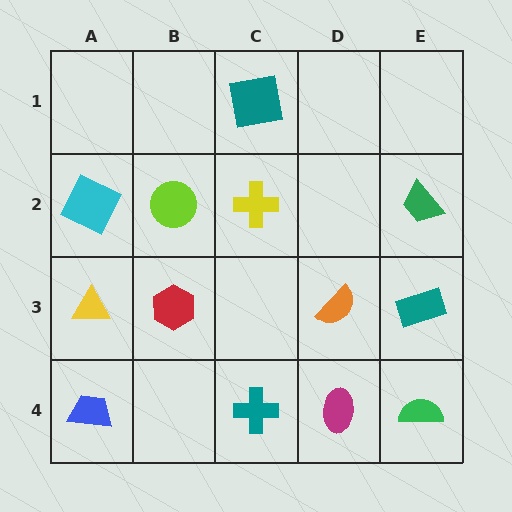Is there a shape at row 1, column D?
No, that cell is empty.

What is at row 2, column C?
A yellow cross.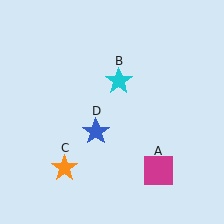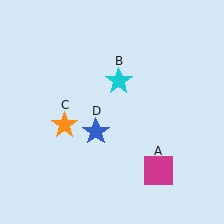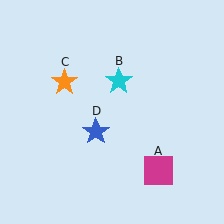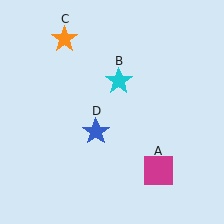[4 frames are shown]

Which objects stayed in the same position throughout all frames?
Magenta square (object A) and cyan star (object B) and blue star (object D) remained stationary.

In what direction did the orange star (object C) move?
The orange star (object C) moved up.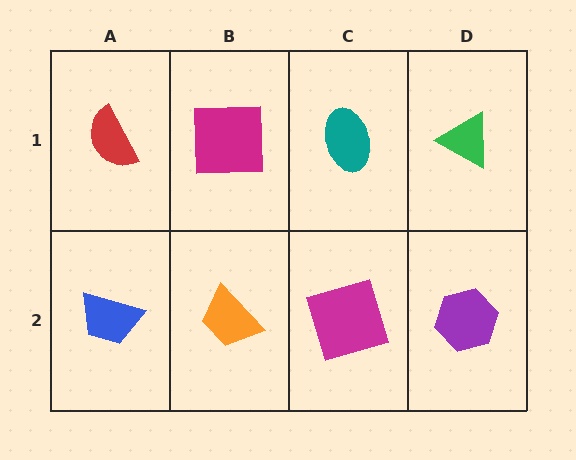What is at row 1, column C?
A teal ellipse.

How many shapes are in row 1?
4 shapes.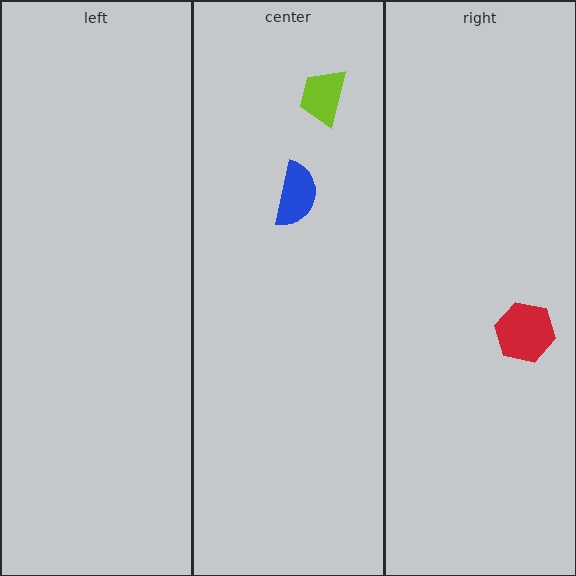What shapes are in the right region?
The red hexagon.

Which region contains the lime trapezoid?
The center region.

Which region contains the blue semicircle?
The center region.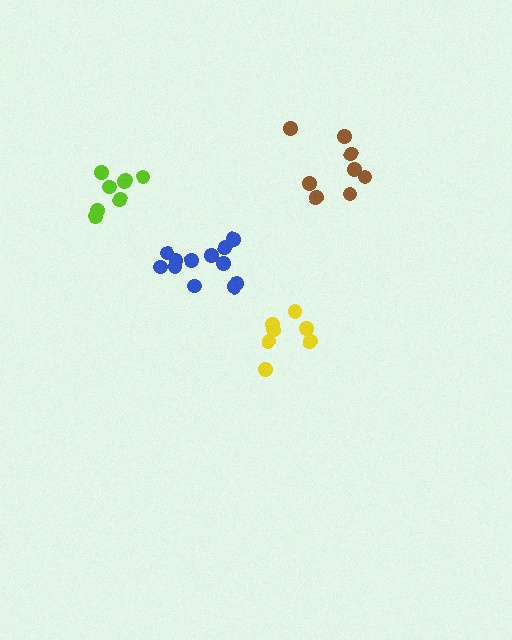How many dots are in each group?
Group 1: 8 dots, Group 2: 7 dots, Group 3: 8 dots, Group 4: 12 dots (35 total).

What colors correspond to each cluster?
The clusters are colored: lime, yellow, brown, blue.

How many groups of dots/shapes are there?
There are 4 groups.